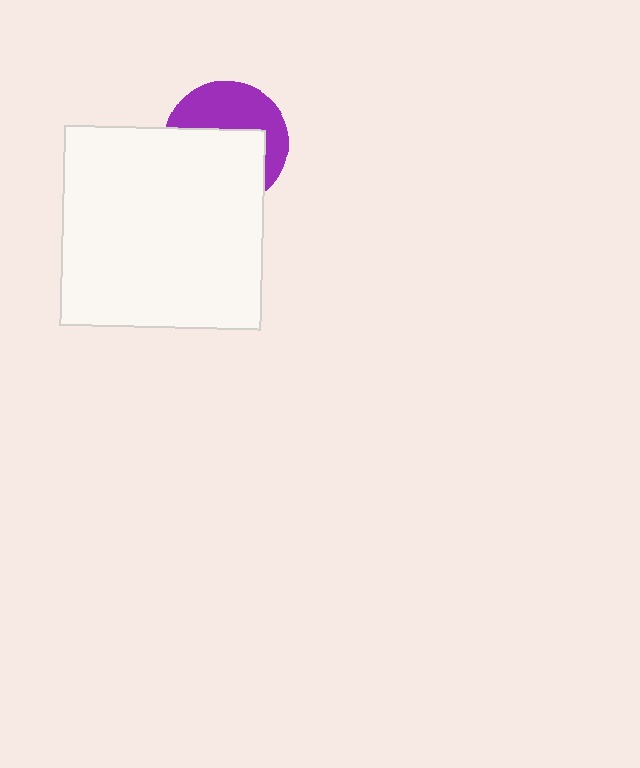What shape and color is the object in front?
The object in front is a white square.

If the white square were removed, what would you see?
You would see the complete purple circle.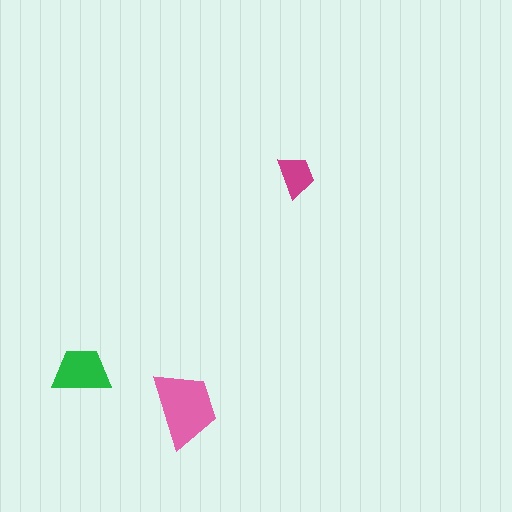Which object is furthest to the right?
The magenta trapezoid is rightmost.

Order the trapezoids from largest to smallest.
the pink one, the green one, the magenta one.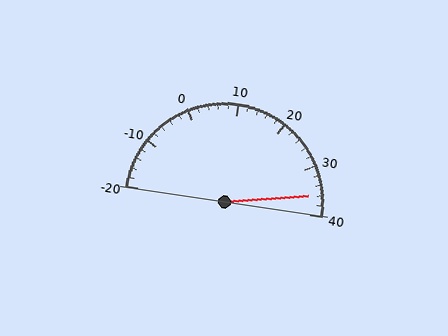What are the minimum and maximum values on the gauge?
The gauge ranges from -20 to 40.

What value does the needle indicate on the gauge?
The needle indicates approximately 36.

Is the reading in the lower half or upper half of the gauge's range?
The reading is in the upper half of the range (-20 to 40).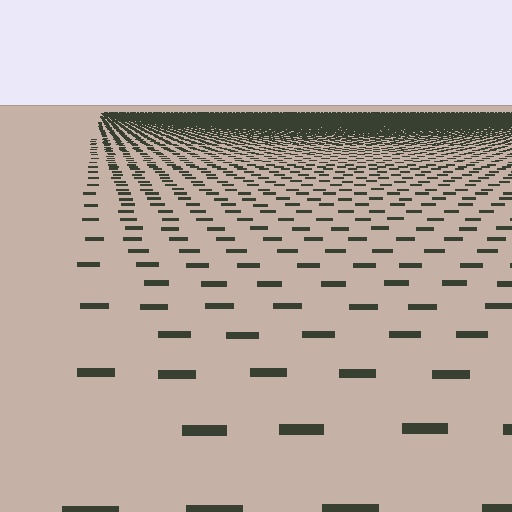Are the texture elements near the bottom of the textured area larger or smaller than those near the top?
Larger. Near the bottom, elements are closer to the viewer and appear at a bigger on-screen size.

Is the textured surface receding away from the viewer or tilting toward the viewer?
The surface is receding away from the viewer. Texture elements get smaller and denser toward the top.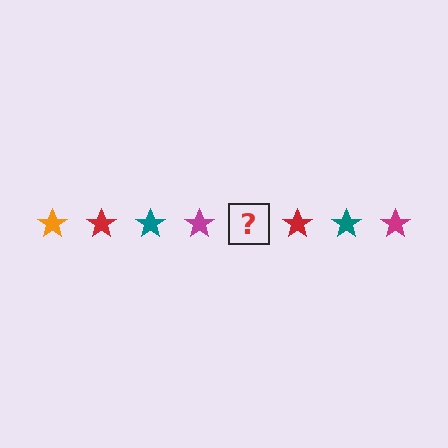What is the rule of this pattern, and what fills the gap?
The rule is that the pattern cycles through orange, red, teal, magenta stars. The gap should be filled with an orange star.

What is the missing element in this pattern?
The missing element is an orange star.